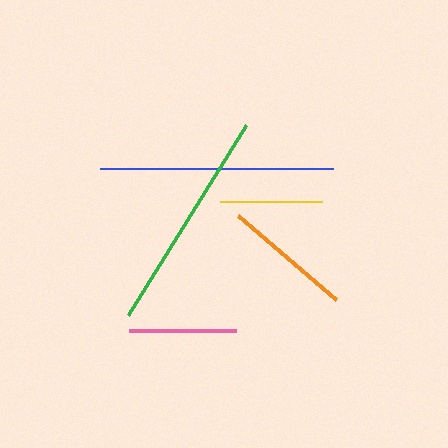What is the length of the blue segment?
The blue segment is approximately 233 pixels long.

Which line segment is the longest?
The blue line is the longest at approximately 233 pixels.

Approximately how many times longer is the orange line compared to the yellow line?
The orange line is approximately 1.3 times the length of the yellow line.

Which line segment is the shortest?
The yellow line is the shortest at approximately 102 pixels.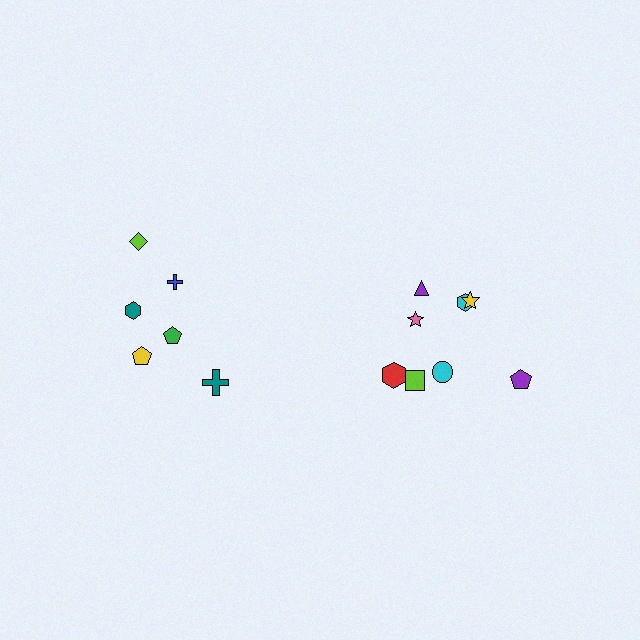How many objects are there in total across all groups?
There are 14 objects.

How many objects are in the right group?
There are 8 objects.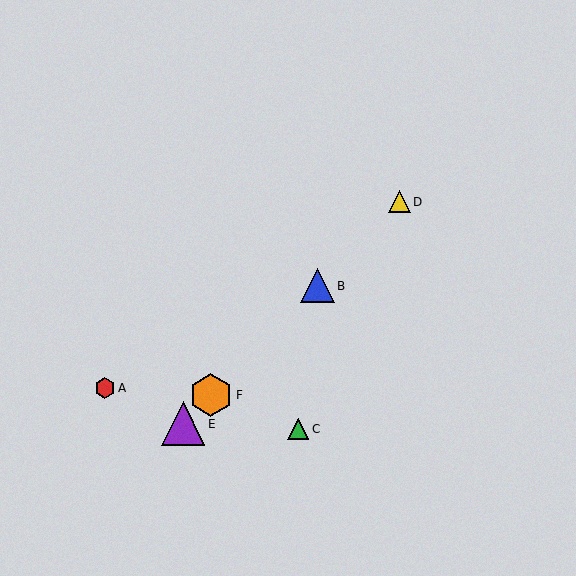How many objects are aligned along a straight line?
4 objects (B, D, E, F) are aligned along a straight line.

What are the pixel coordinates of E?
Object E is at (183, 424).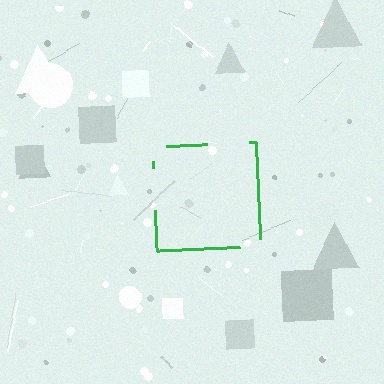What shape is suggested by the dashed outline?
The dashed outline suggests a square.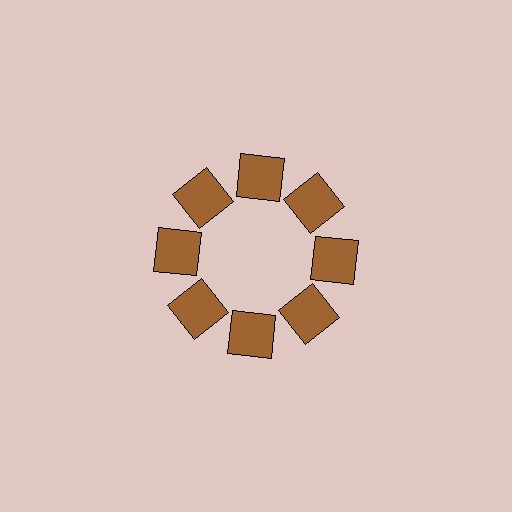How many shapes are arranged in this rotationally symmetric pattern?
There are 8 shapes, arranged in 8 groups of 1.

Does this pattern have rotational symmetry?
Yes, this pattern has 8-fold rotational symmetry. It looks the same after rotating 45 degrees around the center.